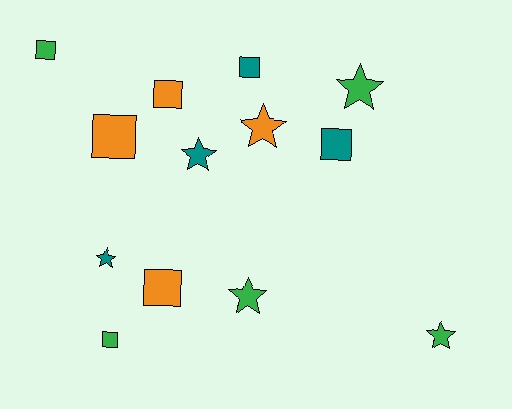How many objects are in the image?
There are 13 objects.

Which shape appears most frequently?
Square, with 7 objects.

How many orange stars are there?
There is 1 orange star.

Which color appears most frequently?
Green, with 5 objects.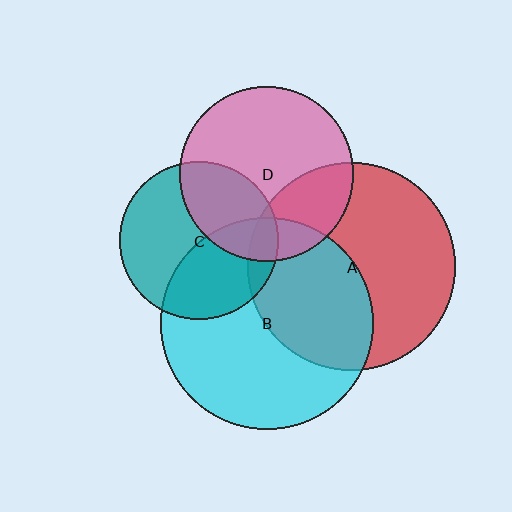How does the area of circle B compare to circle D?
Approximately 1.5 times.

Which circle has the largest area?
Circle B (cyan).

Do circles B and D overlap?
Yes.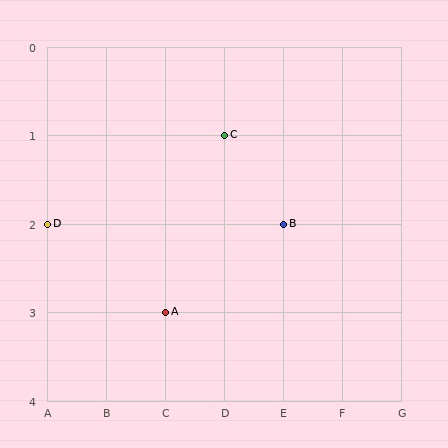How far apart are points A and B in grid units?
Points A and B are 2 columns and 1 row apart (about 2.2 grid units diagonally).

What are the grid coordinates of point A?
Point A is at grid coordinates (C, 3).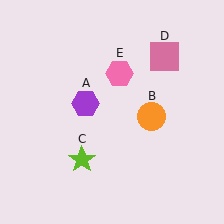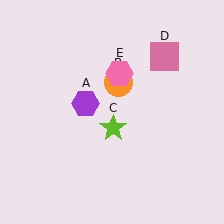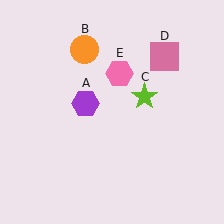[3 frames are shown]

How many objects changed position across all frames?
2 objects changed position: orange circle (object B), lime star (object C).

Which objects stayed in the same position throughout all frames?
Purple hexagon (object A) and pink square (object D) and pink hexagon (object E) remained stationary.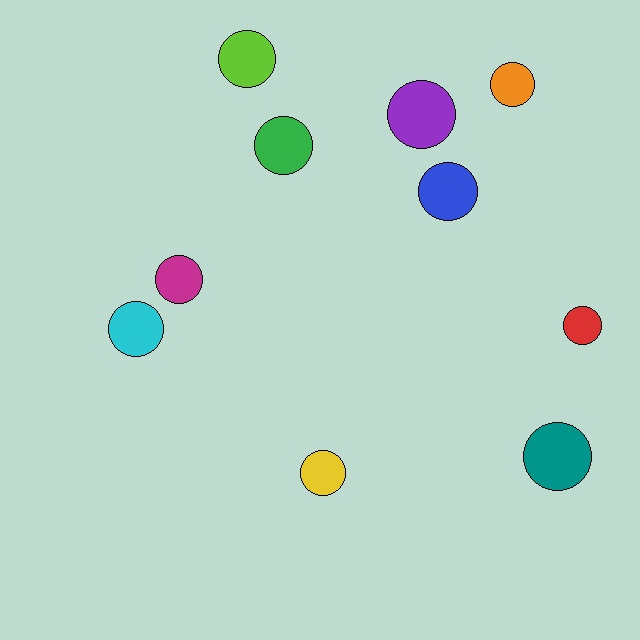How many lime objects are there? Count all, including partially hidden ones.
There is 1 lime object.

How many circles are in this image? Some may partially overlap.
There are 10 circles.